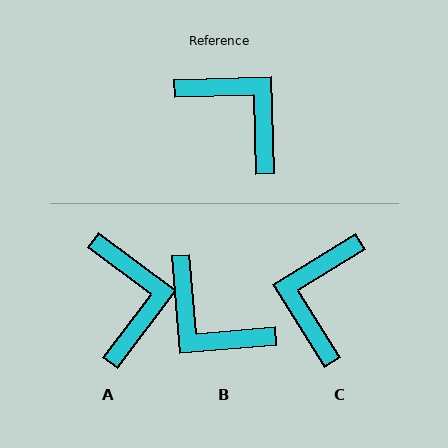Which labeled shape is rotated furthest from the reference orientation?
B, about 177 degrees away.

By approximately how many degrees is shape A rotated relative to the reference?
Approximately 39 degrees clockwise.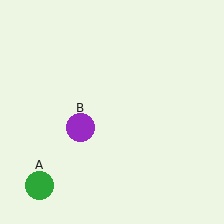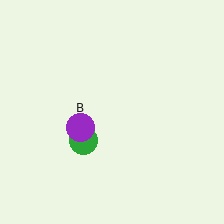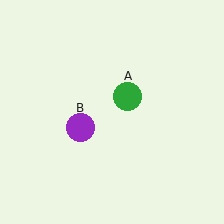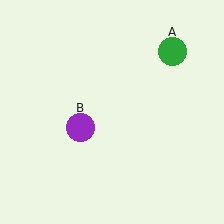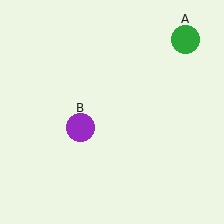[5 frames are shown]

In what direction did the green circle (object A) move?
The green circle (object A) moved up and to the right.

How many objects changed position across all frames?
1 object changed position: green circle (object A).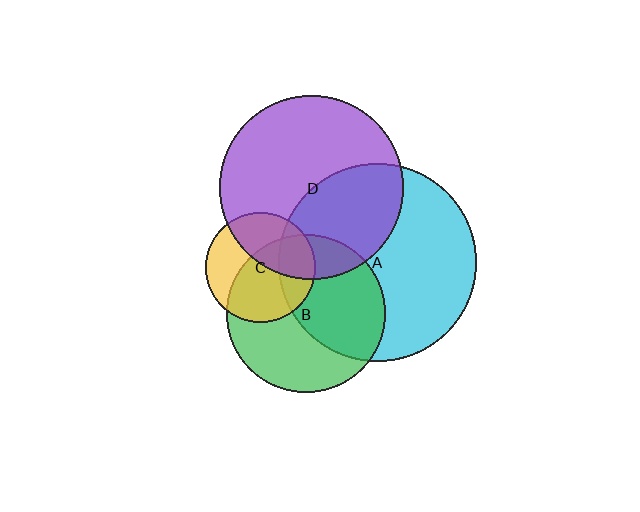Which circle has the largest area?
Circle A (cyan).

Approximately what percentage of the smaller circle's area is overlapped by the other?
Approximately 25%.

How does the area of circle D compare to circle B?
Approximately 1.3 times.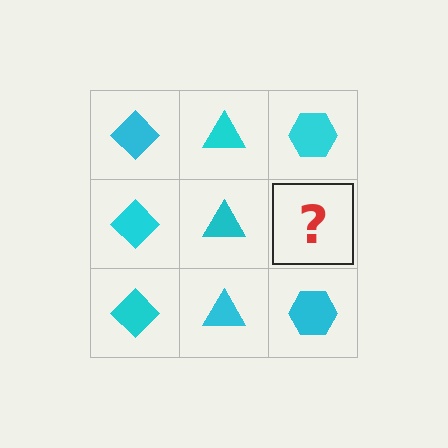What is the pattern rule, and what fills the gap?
The rule is that each column has a consistent shape. The gap should be filled with a cyan hexagon.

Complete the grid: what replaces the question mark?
The question mark should be replaced with a cyan hexagon.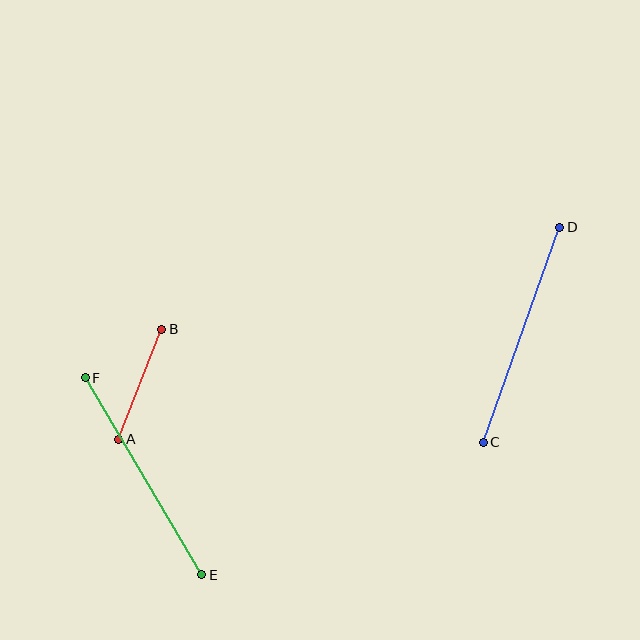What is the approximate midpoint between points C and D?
The midpoint is at approximately (522, 335) pixels.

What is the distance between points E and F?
The distance is approximately 229 pixels.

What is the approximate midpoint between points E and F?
The midpoint is at approximately (144, 476) pixels.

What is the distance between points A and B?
The distance is approximately 118 pixels.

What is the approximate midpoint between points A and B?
The midpoint is at approximately (140, 384) pixels.